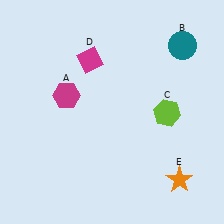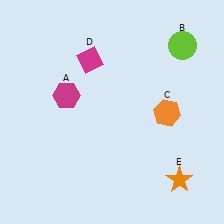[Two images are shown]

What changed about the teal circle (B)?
In Image 1, B is teal. In Image 2, it changed to lime.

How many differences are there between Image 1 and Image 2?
There are 2 differences between the two images.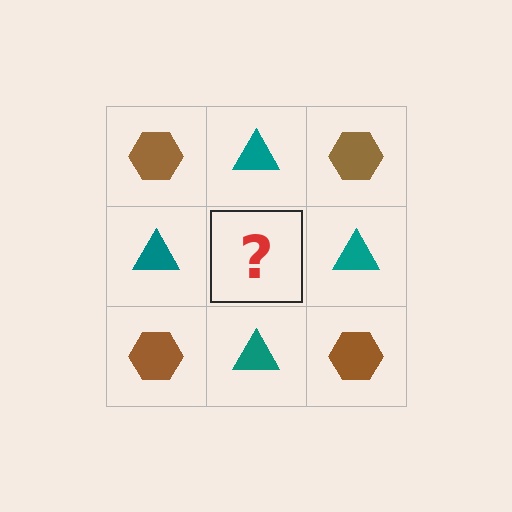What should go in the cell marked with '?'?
The missing cell should contain a brown hexagon.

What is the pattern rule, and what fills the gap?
The rule is that it alternates brown hexagon and teal triangle in a checkerboard pattern. The gap should be filled with a brown hexagon.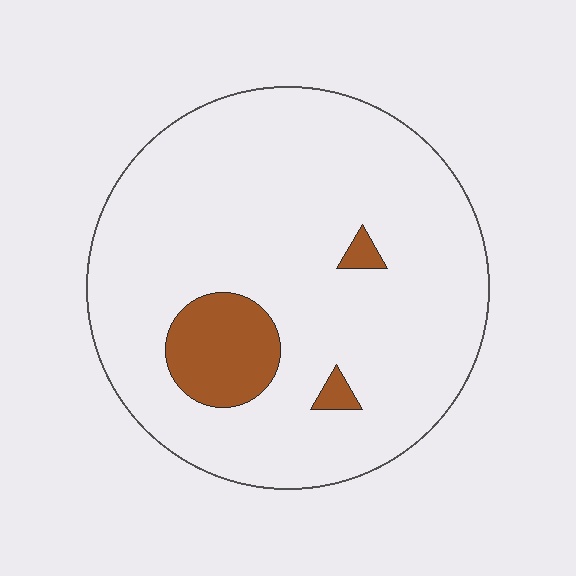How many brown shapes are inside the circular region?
3.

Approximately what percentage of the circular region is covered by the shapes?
Approximately 10%.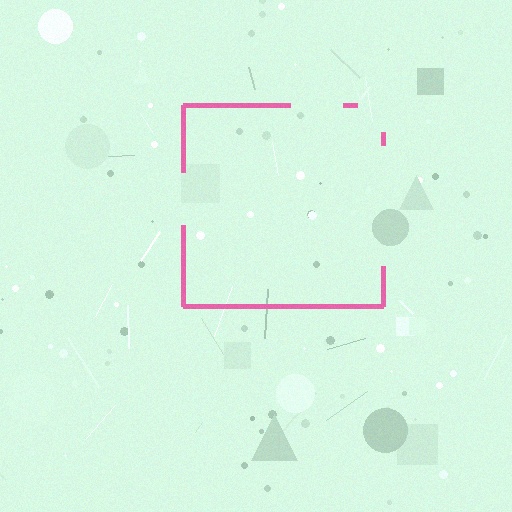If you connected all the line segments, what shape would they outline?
They would outline a square.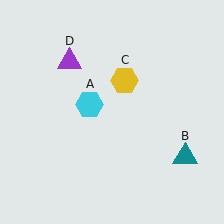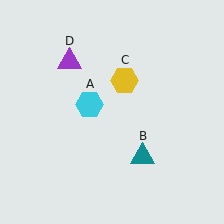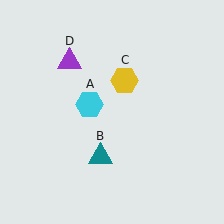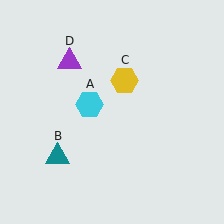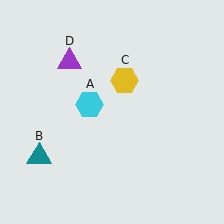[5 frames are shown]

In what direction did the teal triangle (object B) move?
The teal triangle (object B) moved left.